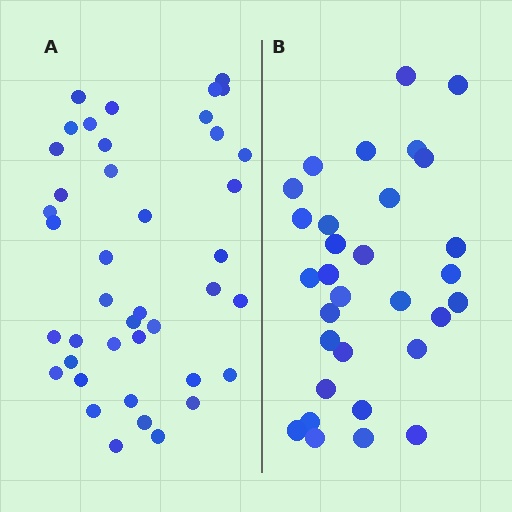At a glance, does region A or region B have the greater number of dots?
Region A (the left region) has more dots.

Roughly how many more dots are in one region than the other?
Region A has roughly 10 or so more dots than region B.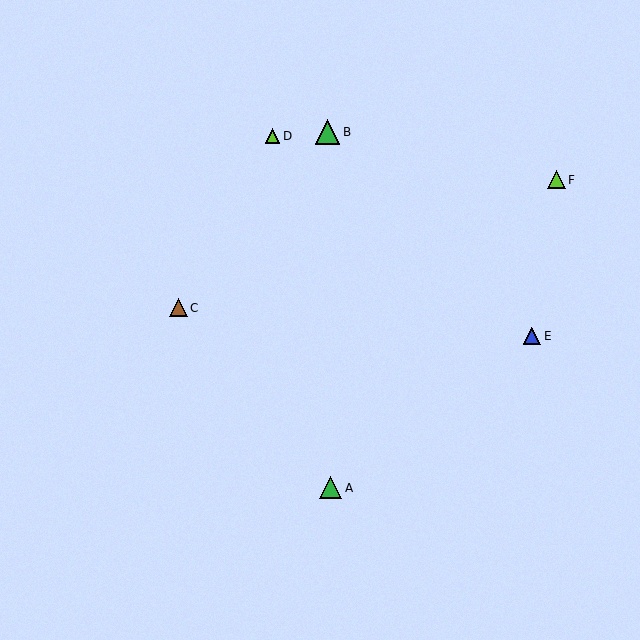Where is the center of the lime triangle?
The center of the lime triangle is at (556, 180).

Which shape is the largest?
The green triangle (labeled B) is the largest.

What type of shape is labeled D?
Shape D is a lime triangle.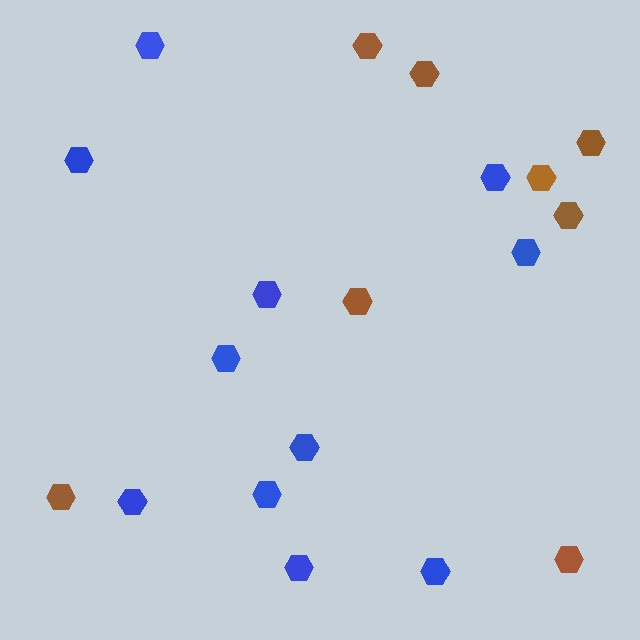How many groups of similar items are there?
There are 2 groups: one group of brown hexagons (8) and one group of blue hexagons (11).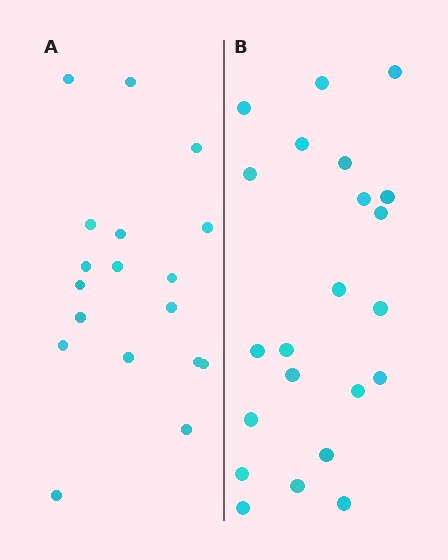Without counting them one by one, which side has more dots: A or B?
Region B (the right region) has more dots.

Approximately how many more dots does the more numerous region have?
Region B has about 4 more dots than region A.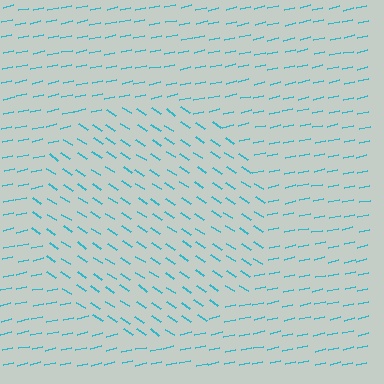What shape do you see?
I see a circle.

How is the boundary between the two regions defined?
The boundary is defined purely by a change in line orientation (approximately 45 degrees difference). All lines are the same color and thickness.